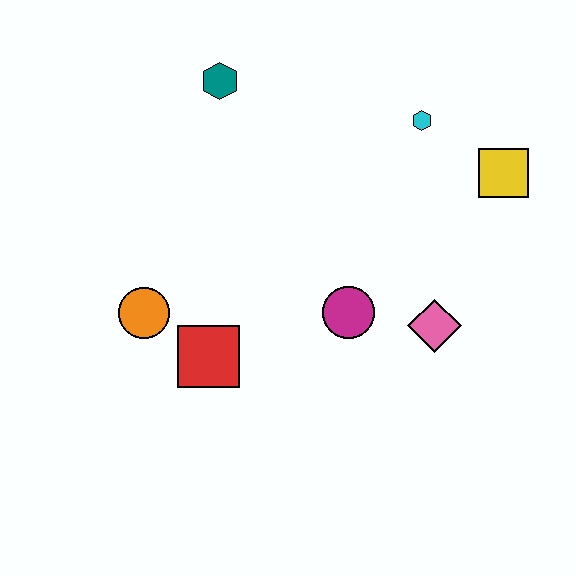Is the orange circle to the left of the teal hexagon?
Yes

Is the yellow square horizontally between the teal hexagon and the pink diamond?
No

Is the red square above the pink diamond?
No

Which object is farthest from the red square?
The yellow square is farthest from the red square.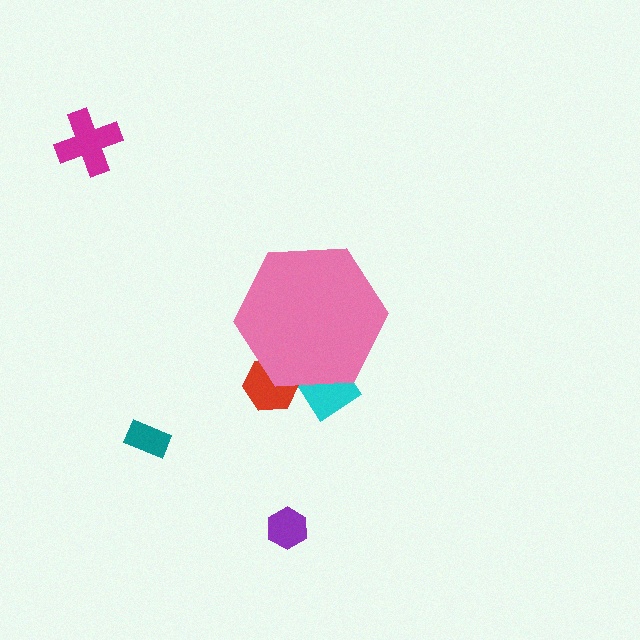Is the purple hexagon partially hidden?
No, the purple hexagon is fully visible.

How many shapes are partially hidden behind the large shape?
2 shapes are partially hidden.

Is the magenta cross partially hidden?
No, the magenta cross is fully visible.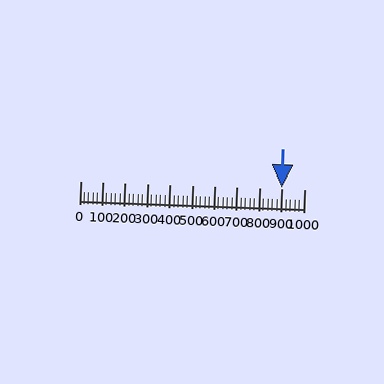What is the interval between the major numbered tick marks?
The major tick marks are spaced 100 units apart.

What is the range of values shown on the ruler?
The ruler shows values from 0 to 1000.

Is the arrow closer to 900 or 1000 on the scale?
The arrow is closer to 900.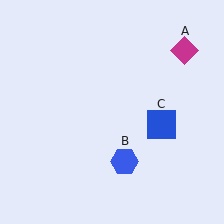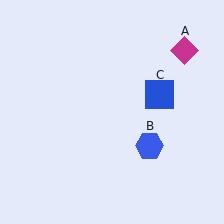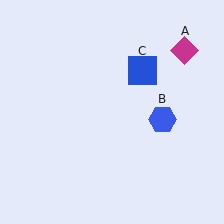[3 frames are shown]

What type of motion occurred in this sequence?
The blue hexagon (object B), blue square (object C) rotated counterclockwise around the center of the scene.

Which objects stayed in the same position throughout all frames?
Magenta diamond (object A) remained stationary.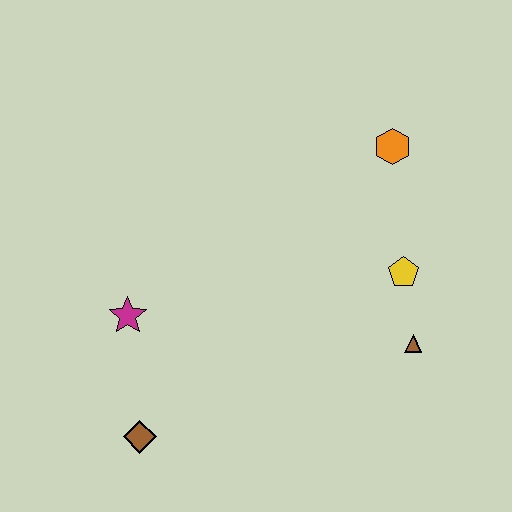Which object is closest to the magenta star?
The brown diamond is closest to the magenta star.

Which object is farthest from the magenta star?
The orange hexagon is farthest from the magenta star.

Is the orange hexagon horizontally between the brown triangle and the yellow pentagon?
No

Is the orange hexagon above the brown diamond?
Yes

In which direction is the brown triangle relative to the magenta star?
The brown triangle is to the right of the magenta star.